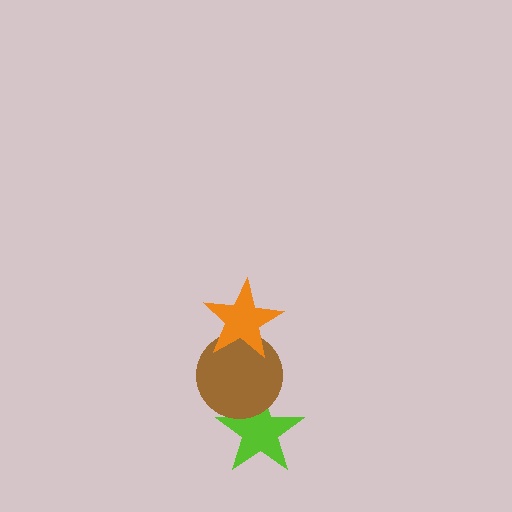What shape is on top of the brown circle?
The orange star is on top of the brown circle.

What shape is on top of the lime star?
The brown circle is on top of the lime star.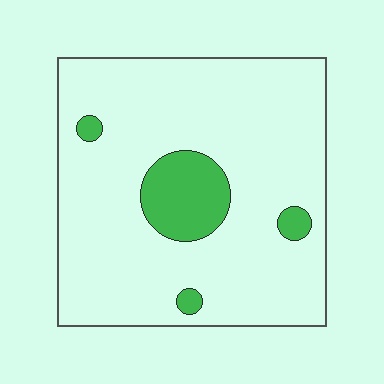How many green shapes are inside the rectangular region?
4.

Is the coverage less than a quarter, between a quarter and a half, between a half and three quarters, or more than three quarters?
Less than a quarter.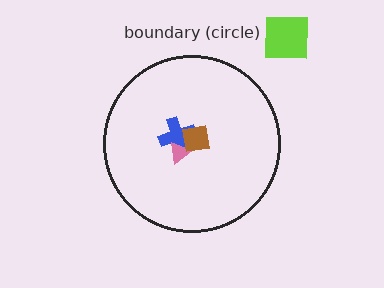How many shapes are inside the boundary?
3 inside, 1 outside.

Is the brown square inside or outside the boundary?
Inside.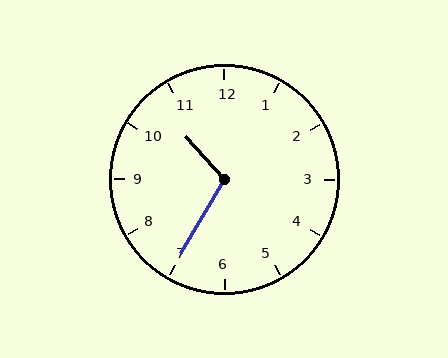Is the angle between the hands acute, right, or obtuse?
It is obtuse.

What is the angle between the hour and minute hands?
Approximately 108 degrees.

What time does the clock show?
10:35.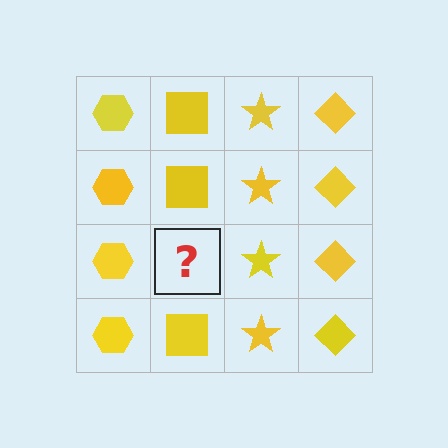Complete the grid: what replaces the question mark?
The question mark should be replaced with a yellow square.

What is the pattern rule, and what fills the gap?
The rule is that each column has a consistent shape. The gap should be filled with a yellow square.